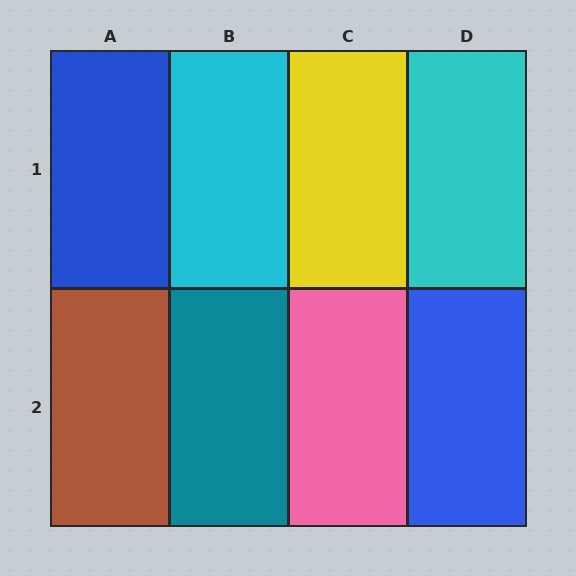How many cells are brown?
1 cell is brown.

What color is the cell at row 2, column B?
Teal.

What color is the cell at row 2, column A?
Brown.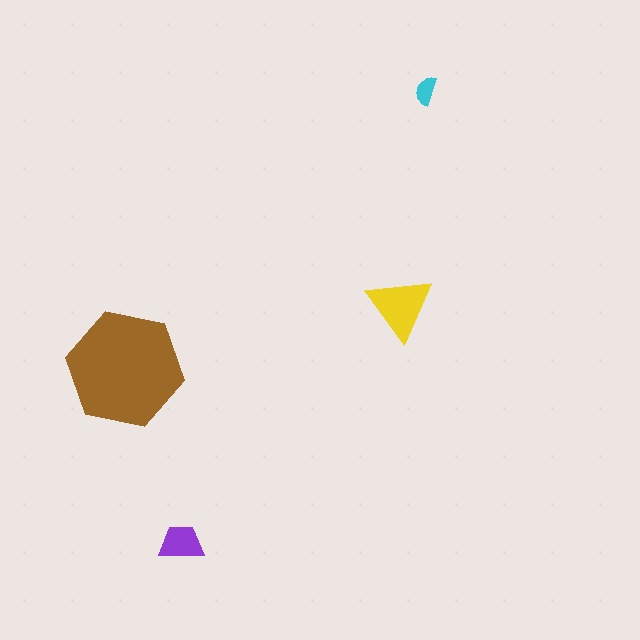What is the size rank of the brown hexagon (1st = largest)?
1st.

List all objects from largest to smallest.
The brown hexagon, the yellow triangle, the purple trapezoid, the cyan semicircle.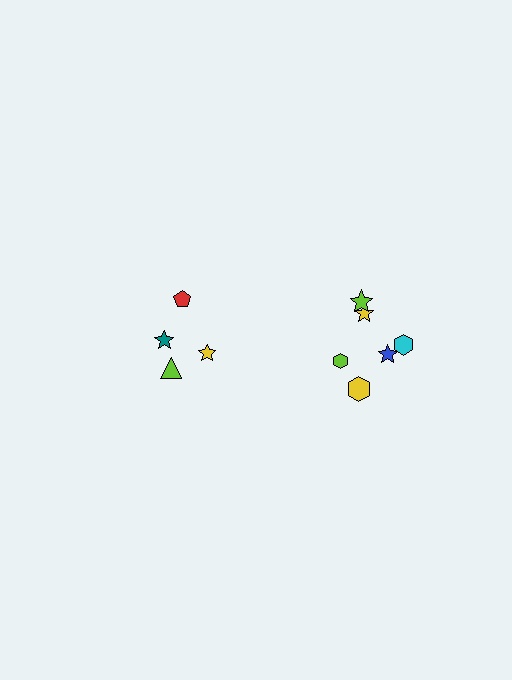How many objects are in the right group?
There are 6 objects.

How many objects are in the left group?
There are 4 objects.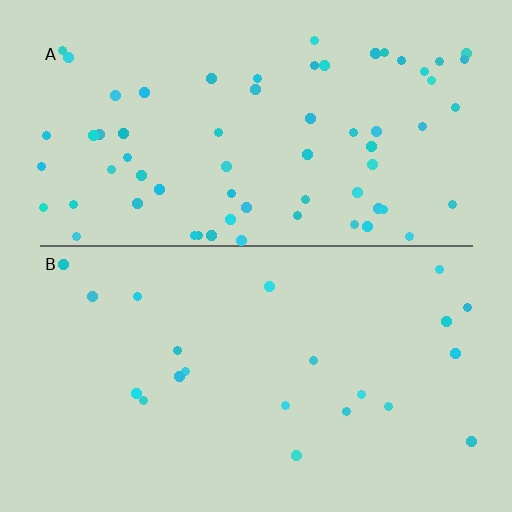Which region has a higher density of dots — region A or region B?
A (the top).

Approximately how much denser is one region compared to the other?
Approximately 3.2× — region A over region B.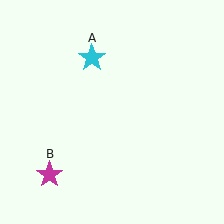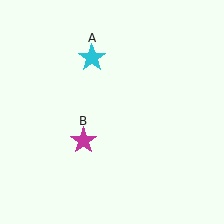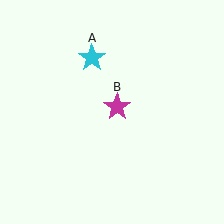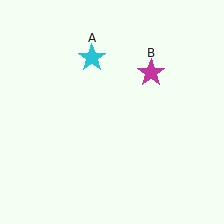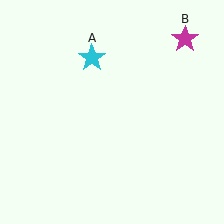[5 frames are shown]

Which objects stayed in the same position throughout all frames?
Cyan star (object A) remained stationary.